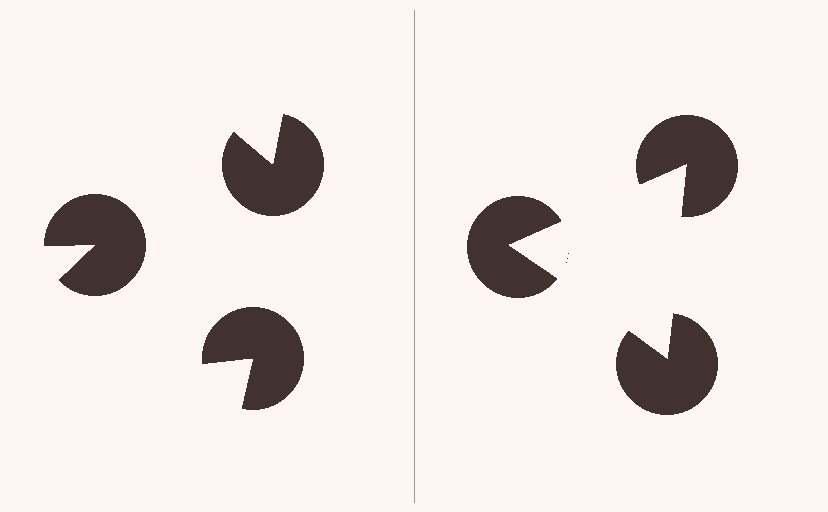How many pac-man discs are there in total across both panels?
6 — 3 on each side.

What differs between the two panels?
The pac-man discs are positioned identically on both sides; only the wedge orientations differ. On the right they align to a triangle; on the left they are misaligned.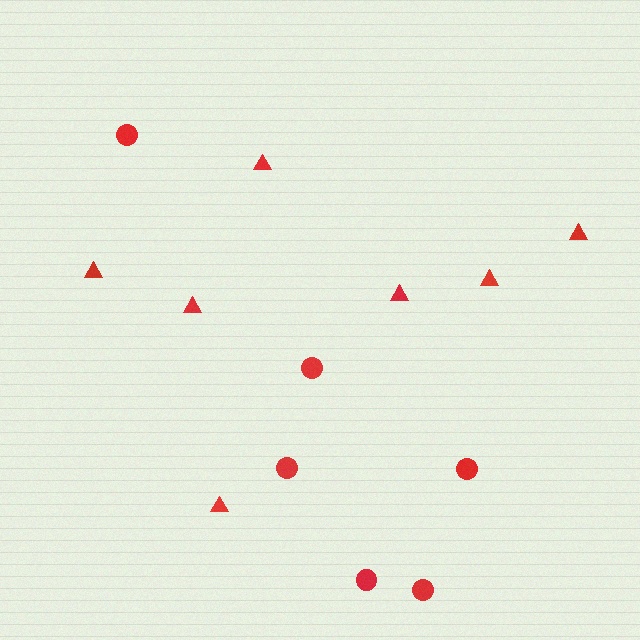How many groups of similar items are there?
There are 2 groups: one group of circles (6) and one group of triangles (7).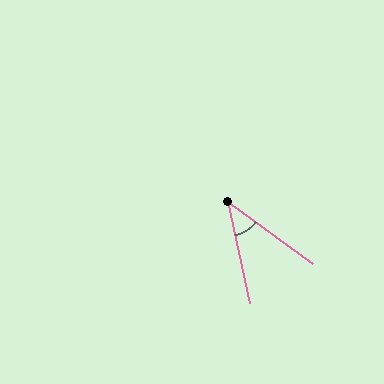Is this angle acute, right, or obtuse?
It is acute.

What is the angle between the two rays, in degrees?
Approximately 42 degrees.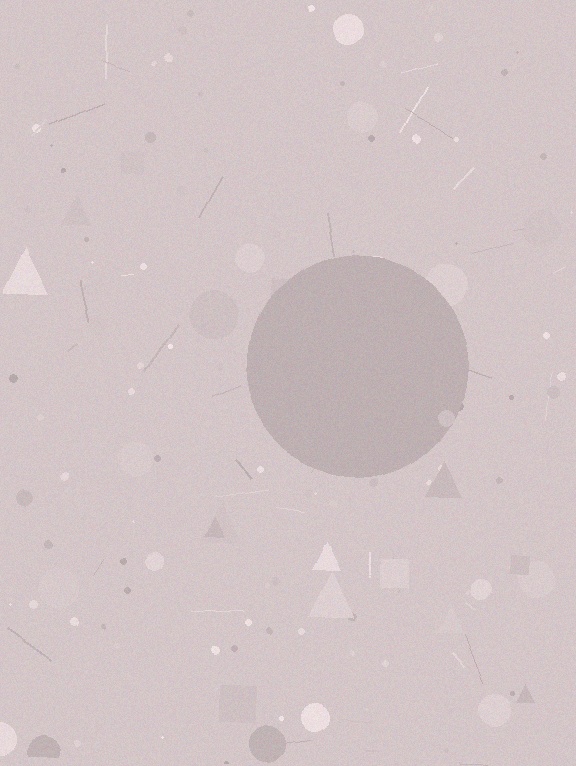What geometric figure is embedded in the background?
A circle is embedded in the background.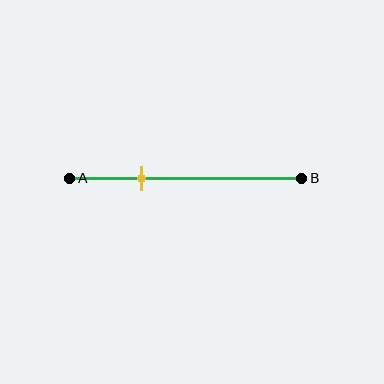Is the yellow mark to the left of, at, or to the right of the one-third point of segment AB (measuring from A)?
The yellow mark is approximately at the one-third point of segment AB.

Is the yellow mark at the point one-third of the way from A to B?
Yes, the mark is approximately at the one-third point.